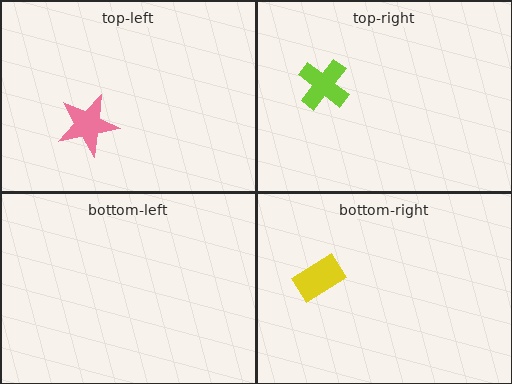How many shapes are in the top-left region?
1.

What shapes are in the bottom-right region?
The yellow rectangle.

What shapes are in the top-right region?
The lime cross.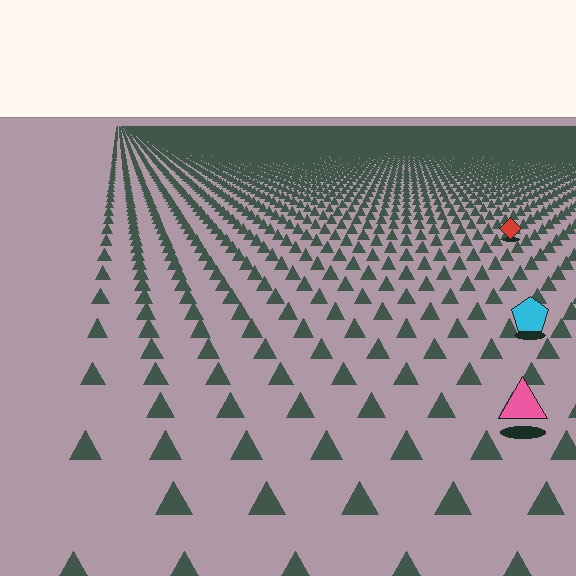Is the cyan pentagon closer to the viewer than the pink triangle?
No. The pink triangle is closer — you can tell from the texture gradient: the ground texture is coarser near it.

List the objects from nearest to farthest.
From nearest to farthest: the pink triangle, the cyan pentagon, the red diamond.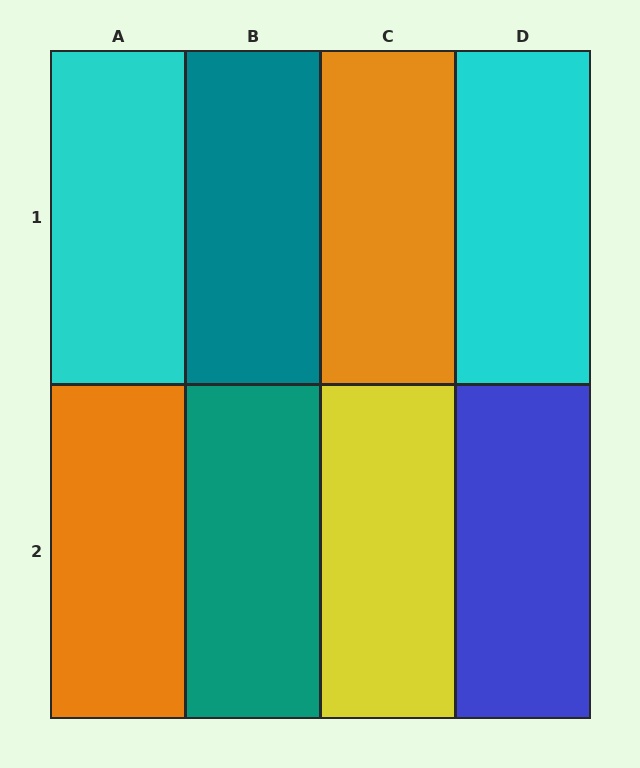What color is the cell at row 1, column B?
Teal.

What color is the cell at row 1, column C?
Orange.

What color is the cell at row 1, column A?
Cyan.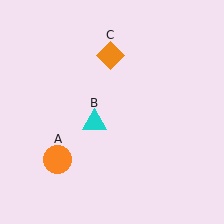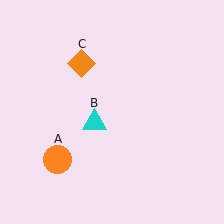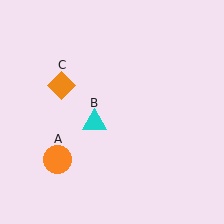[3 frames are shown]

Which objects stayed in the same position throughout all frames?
Orange circle (object A) and cyan triangle (object B) remained stationary.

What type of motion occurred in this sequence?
The orange diamond (object C) rotated counterclockwise around the center of the scene.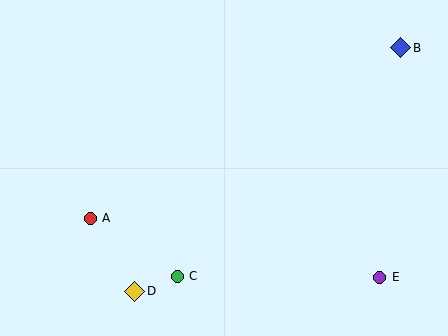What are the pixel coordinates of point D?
Point D is at (135, 291).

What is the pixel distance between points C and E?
The distance between C and E is 202 pixels.